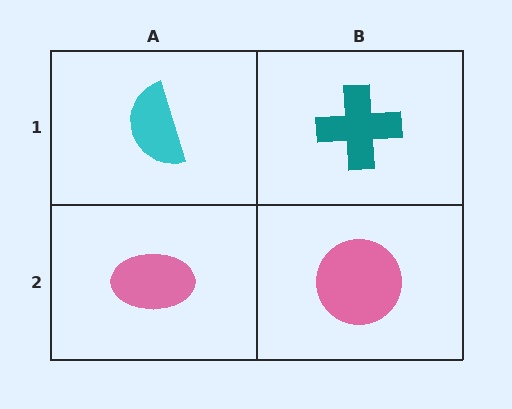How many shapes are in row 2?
2 shapes.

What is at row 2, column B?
A pink circle.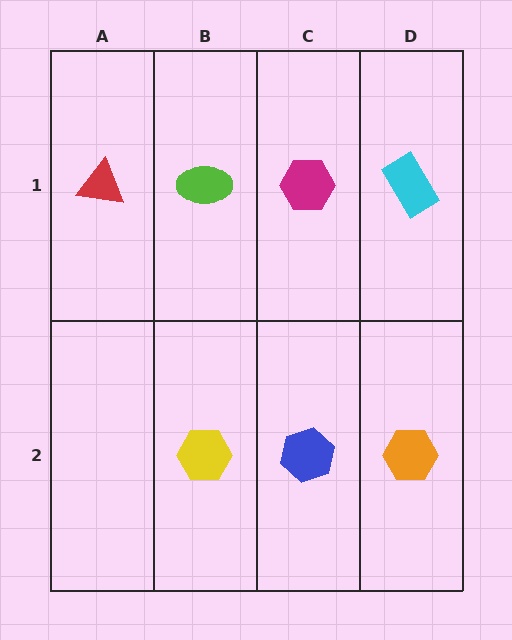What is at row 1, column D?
A cyan rectangle.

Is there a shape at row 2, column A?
No, that cell is empty.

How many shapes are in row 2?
3 shapes.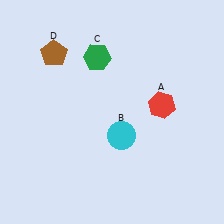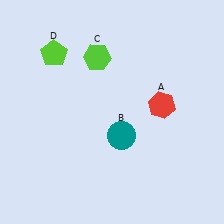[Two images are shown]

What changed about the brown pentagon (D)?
In Image 1, D is brown. In Image 2, it changed to lime.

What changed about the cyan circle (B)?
In Image 1, B is cyan. In Image 2, it changed to teal.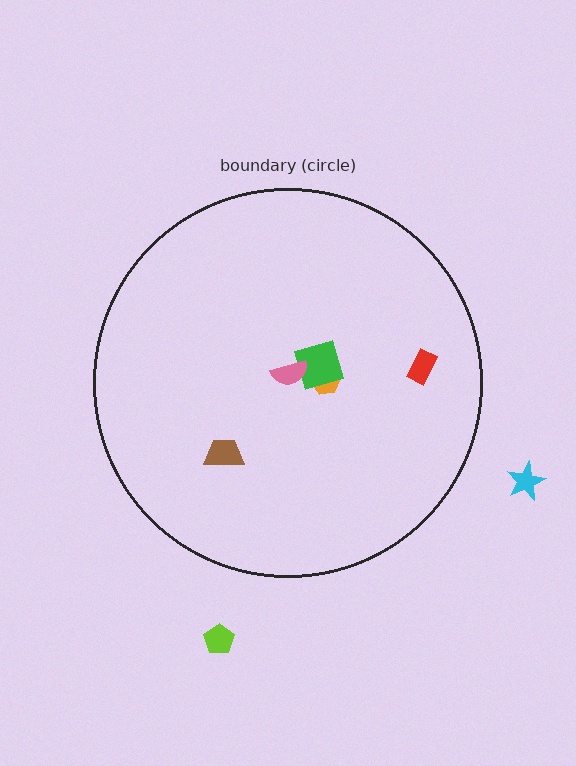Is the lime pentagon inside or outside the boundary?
Outside.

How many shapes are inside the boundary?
5 inside, 2 outside.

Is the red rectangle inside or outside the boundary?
Inside.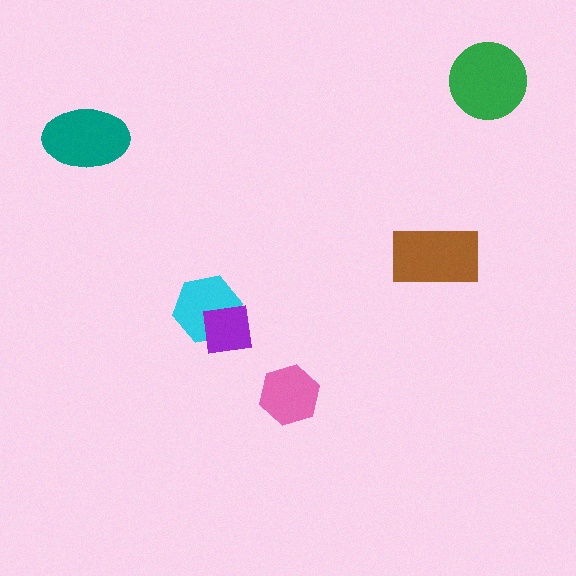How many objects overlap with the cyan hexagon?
1 object overlaps with the cyan hexagon.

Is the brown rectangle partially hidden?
No, no other shape covers it.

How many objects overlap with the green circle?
0 objects overlap with the green circle.